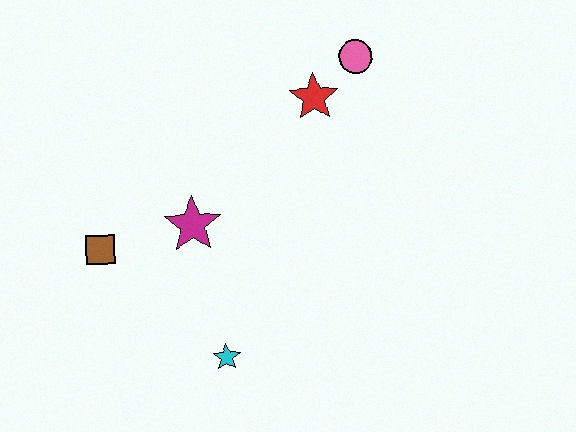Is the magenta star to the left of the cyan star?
Yes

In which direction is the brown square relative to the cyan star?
The brown square is to the left of the cyan star.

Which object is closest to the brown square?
The magenta star is closest to the brown square.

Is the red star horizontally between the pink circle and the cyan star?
Yes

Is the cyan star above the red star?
No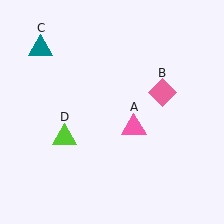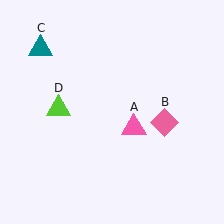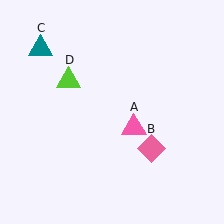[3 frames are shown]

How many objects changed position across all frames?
2 objects changed position: pink diamond (object B), lime triangle (object D).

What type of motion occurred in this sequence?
The pink diamond (object B), lime triangle (object D) rotated clockwise around the center of the scene.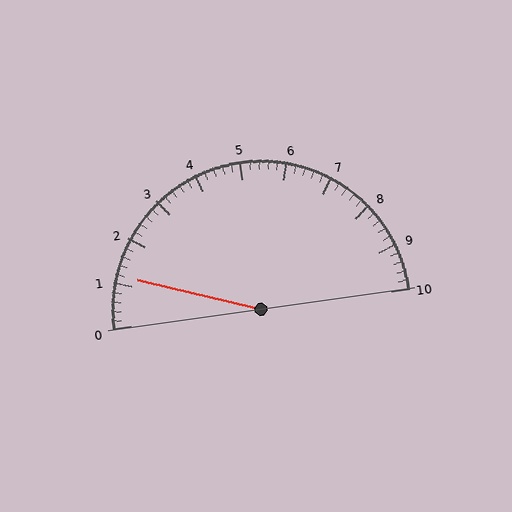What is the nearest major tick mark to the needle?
The nearest major tick mark is 1.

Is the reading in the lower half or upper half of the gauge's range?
The reading is in the lower half of the range (0 to 10).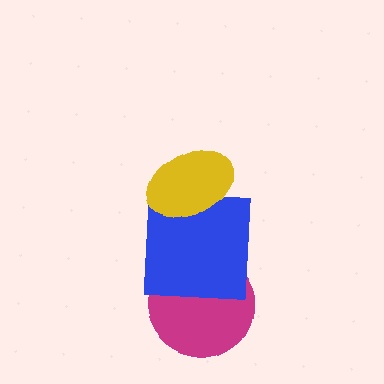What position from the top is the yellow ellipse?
The yellow ellipse is 1st from the top.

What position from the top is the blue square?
The blue square is 2nd from the top.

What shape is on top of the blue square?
The yellow ellipse is on top of the blue square.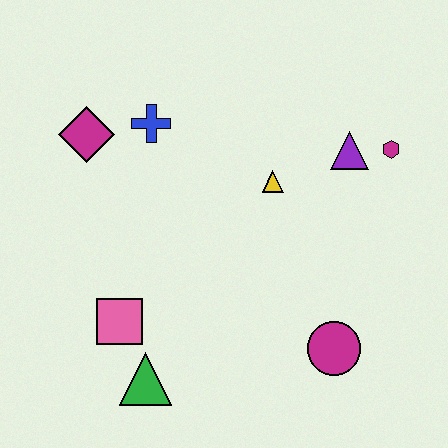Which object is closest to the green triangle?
The pink square is closest to the green triangle.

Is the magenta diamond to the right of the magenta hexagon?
No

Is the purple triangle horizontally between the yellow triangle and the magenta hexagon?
Yes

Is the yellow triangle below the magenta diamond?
Yes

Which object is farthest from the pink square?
The magenta hexagon is farthest from the pink square.